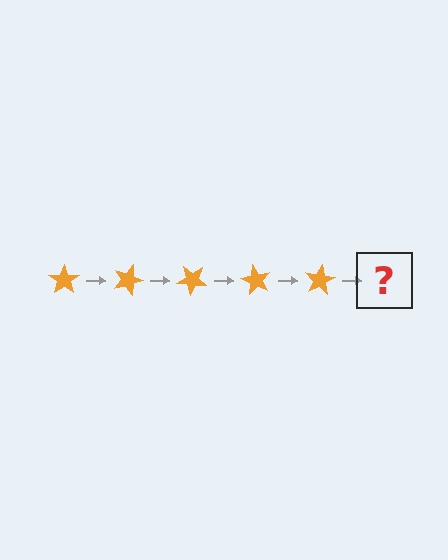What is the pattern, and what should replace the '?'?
The pattern is that the star rotates 20 degrees each step. The '?' should be an orange star rotated 100 degrees.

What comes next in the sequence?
The next element should be an orange star rotated 100 degrees.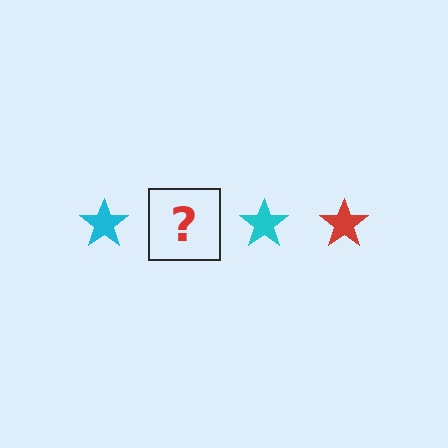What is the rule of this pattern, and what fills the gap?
The rule is that the pattern cycles through cyan, red stars. The gap should be filled with a red star.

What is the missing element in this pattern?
The missing element is a red star.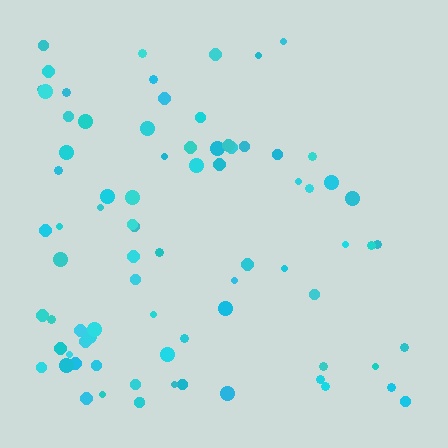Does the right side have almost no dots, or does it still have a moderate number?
Still a moderate number, just noticeably fewer than the left.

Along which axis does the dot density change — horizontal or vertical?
Horizontal.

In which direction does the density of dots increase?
From right to left, with the left side densest.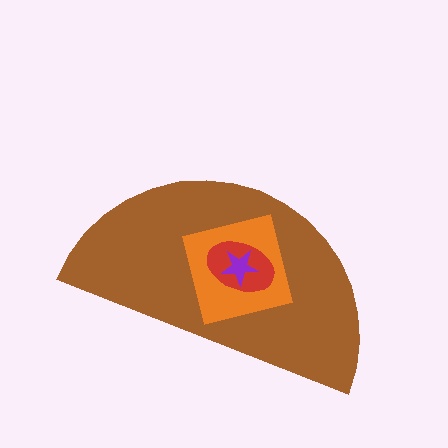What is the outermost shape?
The brown semicircle.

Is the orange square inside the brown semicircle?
Yes.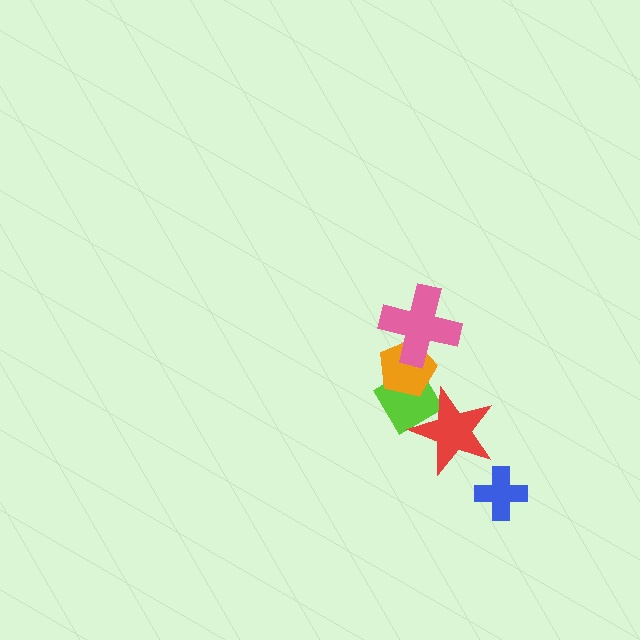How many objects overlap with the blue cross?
0 objects overlap with the blue cross.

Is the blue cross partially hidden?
No, no other shape covers it.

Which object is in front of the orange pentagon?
The pink cross is in front of the orange pentagon.